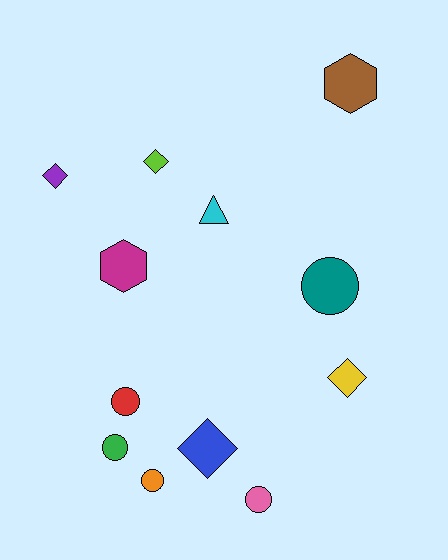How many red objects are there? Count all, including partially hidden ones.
There is 1 red object.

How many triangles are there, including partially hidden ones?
There is 1 triangle.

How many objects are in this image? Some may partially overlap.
There are 12 objects.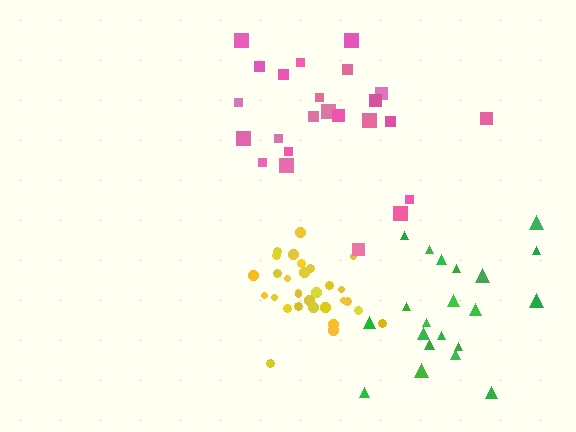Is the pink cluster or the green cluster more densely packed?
Pink.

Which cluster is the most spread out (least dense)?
Green.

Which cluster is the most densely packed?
Yellow.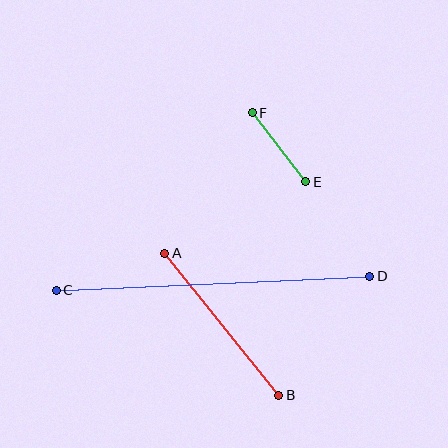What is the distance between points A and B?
The distance is approximately 182 pixels.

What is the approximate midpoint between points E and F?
The midpoint is at approximately (279, 147) pixels.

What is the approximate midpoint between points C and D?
The midpoint is at approximately (213, 283) pixels.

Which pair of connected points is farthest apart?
Points C and D are farthest apart.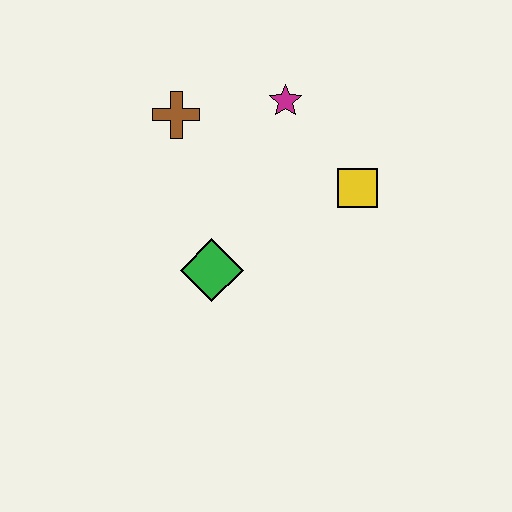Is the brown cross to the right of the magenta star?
No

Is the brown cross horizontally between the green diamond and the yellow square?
No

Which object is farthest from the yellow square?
The brown cross is farthest from the yellow square.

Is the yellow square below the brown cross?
Yes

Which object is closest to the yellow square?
The magenta star is closest to the yellow square.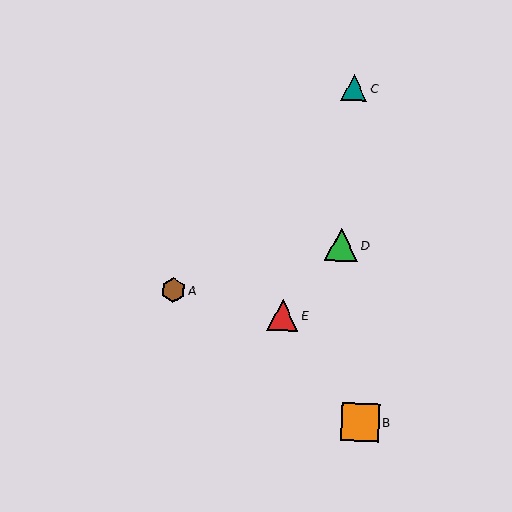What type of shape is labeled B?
Shape B is an orange square.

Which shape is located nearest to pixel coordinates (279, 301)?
The red triangle (labeled E) at (283, 315) is nearest to that location.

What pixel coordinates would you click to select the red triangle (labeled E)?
Click at (283, 315) to select the red triangle E.